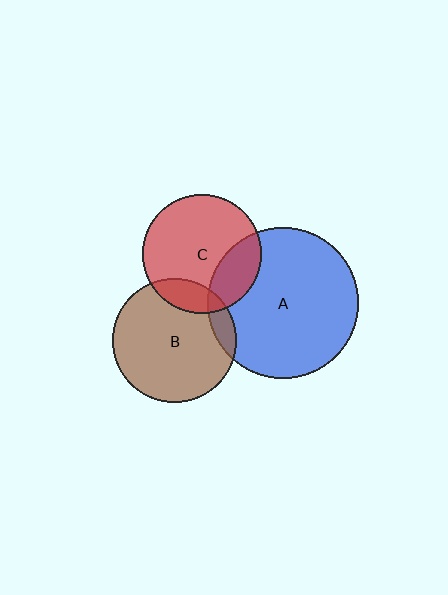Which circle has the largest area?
Circle A (blue).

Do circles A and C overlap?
Yes.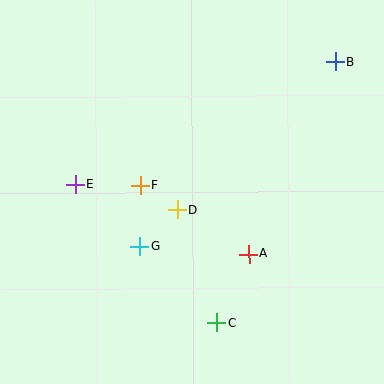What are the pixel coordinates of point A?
Point A is at (249, 254).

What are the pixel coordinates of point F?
Point F is at (140, 186).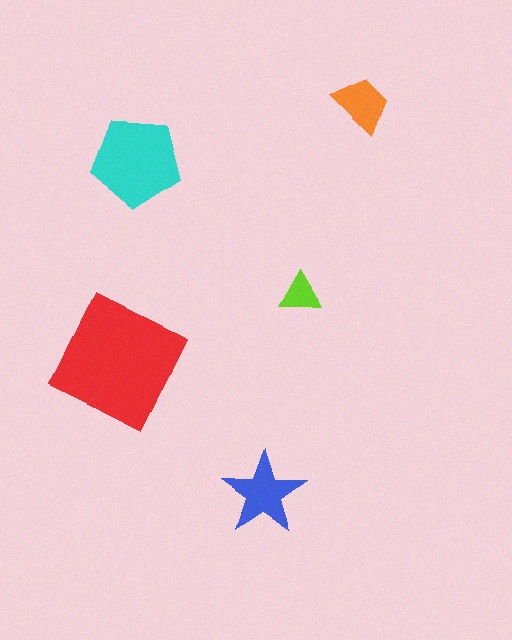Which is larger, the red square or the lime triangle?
The red square.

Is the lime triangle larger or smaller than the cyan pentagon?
Smaller.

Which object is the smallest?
The lime triangle.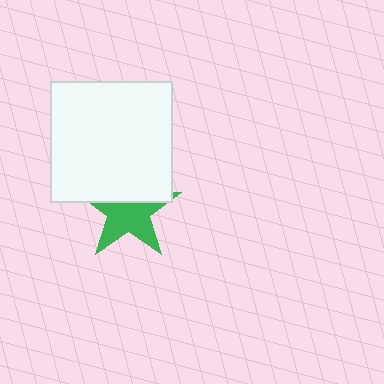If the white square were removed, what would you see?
You would see the complete green star.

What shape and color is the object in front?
The object in front is a white square.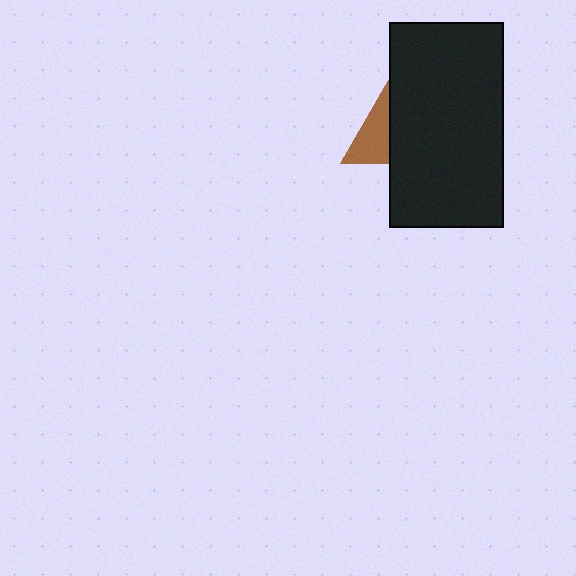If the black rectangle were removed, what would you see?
You would see the complete brown triangle.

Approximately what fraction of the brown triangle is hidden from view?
Roughly 55% of the brown triangle is hidden behind the black rectangle.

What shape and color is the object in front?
The object in front is a black rectangle.